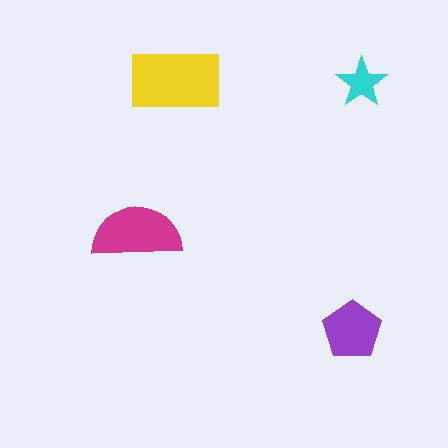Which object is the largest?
The yellow rectangle.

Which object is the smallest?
The cyan star.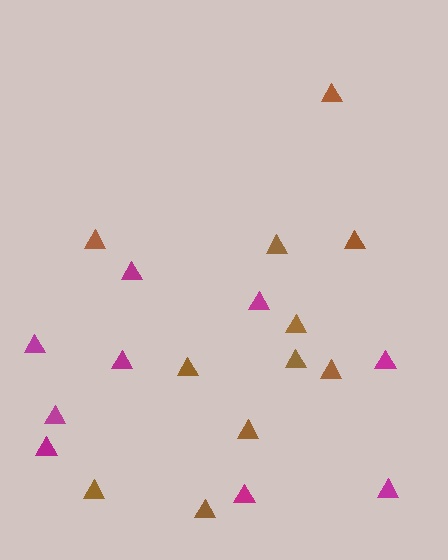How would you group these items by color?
There are 2 groups: one group of magenta triangles (9) and one group of brown triangles (11).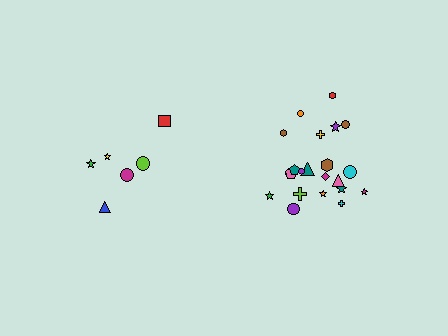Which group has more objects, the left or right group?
The right group.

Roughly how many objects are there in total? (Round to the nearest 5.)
Roughly 30 objects in total.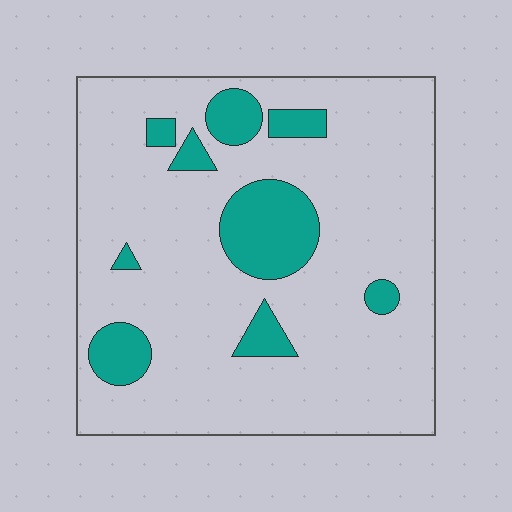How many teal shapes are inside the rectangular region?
9.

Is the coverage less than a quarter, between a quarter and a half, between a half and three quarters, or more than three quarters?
Less than a quarter.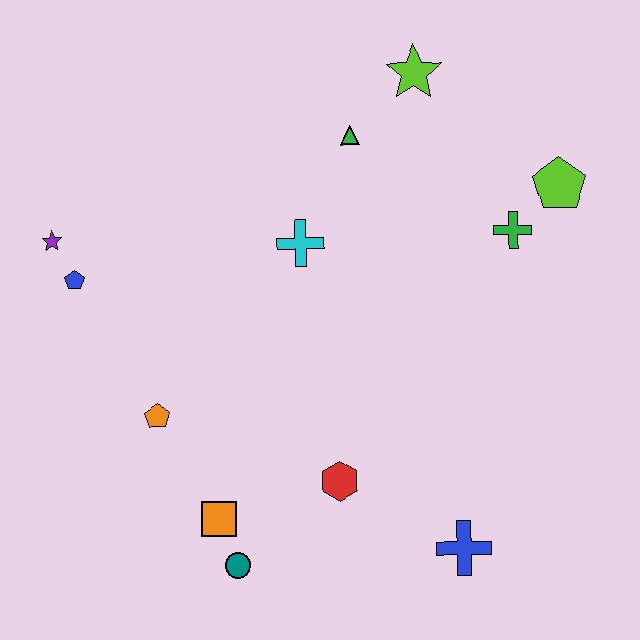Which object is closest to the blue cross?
The red hexagon is closest to the blue cross.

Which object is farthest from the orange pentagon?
The lime pentagon is farthest from the orange pentagon.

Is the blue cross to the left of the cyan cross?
No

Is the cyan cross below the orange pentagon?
No